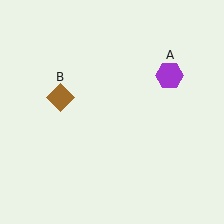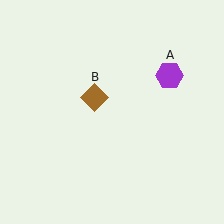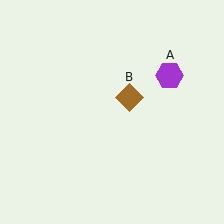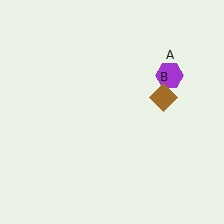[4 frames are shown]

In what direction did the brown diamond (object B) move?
The brown diamond (object B) moved right.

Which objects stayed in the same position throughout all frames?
Purple hexagon (object A) remained stationary.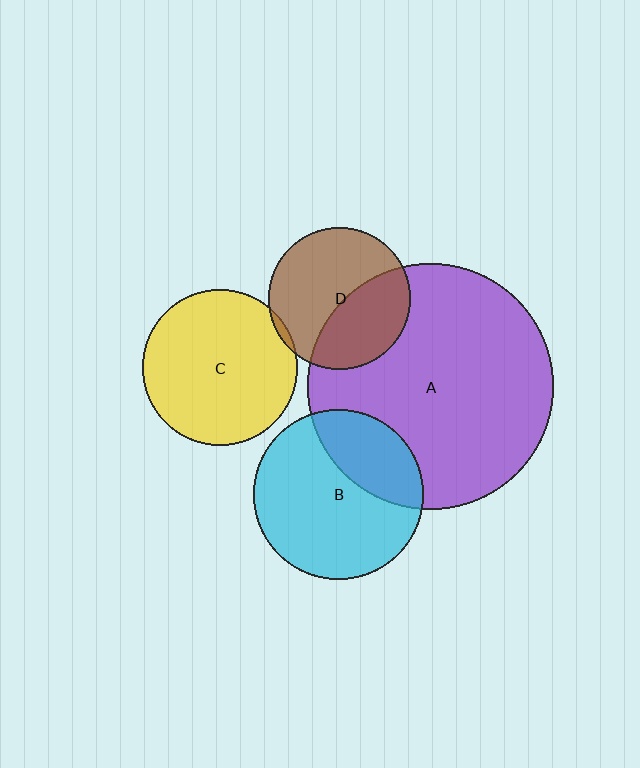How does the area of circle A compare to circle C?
Approximately 2.5 times.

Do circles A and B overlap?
Yes.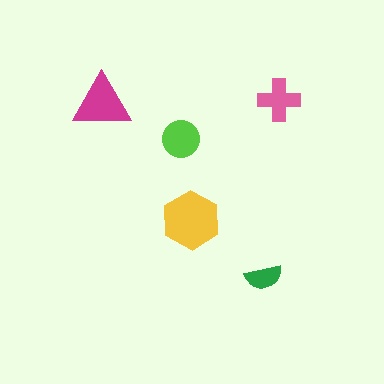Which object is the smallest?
The green semicircle.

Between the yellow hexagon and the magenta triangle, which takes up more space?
The yellow hexagon.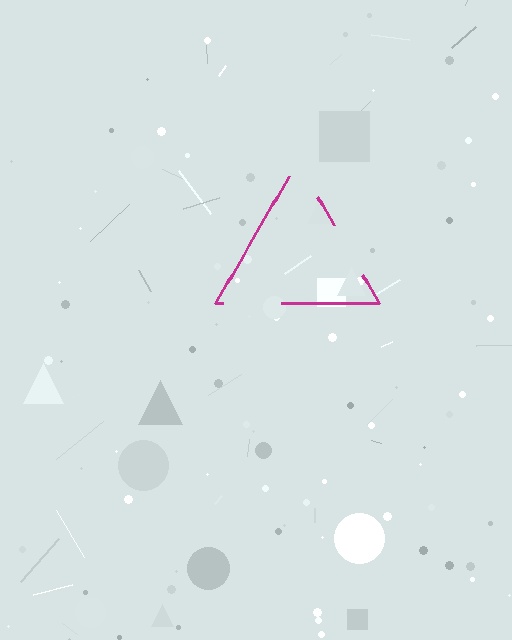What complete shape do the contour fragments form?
The contour fragments form a triangle.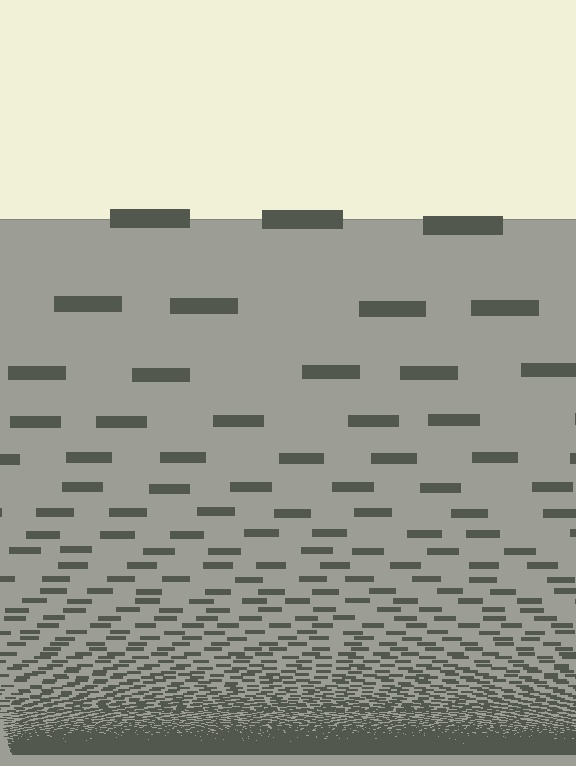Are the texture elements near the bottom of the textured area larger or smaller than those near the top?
Smaller. The gradient is inverted — elements near the bottom are smaller and denser.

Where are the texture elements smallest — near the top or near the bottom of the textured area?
Near the bottom.